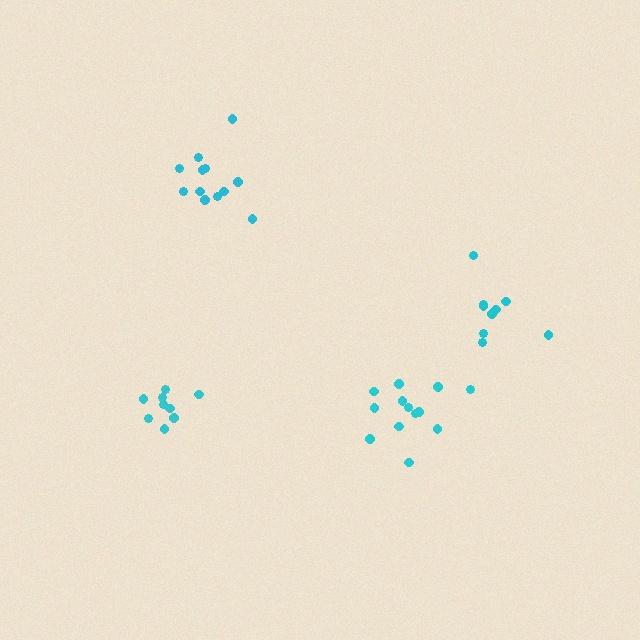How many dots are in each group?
Group 1: 12 dots, Group 2: 13 dots, Group 3: 9 dots, Group 4: 9 dots (43 total).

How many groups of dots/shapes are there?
There are 4 groups.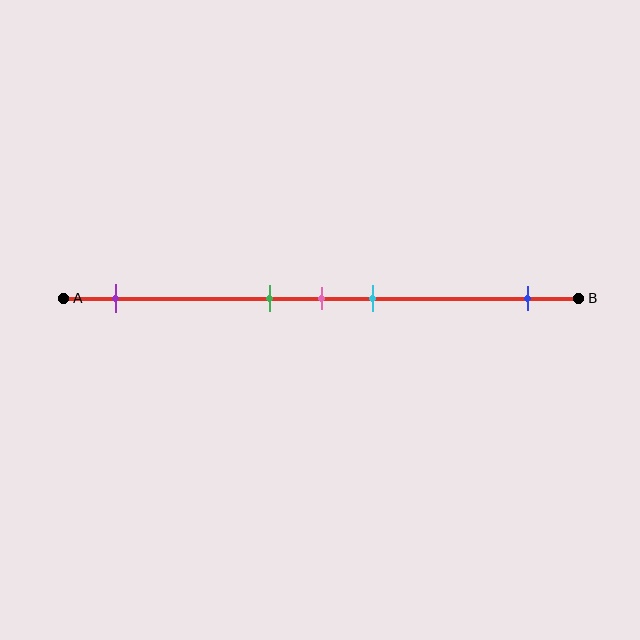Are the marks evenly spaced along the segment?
No, the marks are not evenly spaced.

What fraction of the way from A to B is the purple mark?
The purple mark is approximately 10% (0.1) of the way from A to B.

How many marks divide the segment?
There are 5 marks dividing the segment.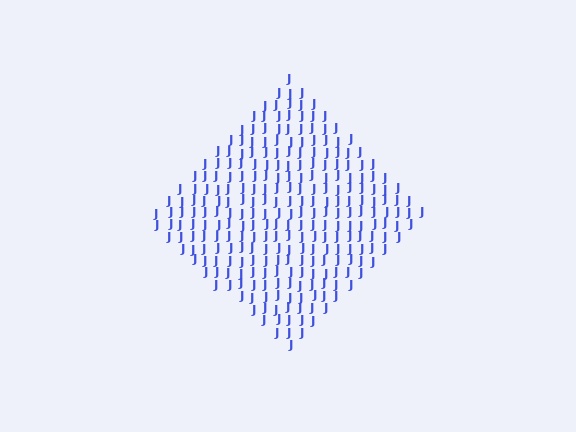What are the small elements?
The small elements are letter J's.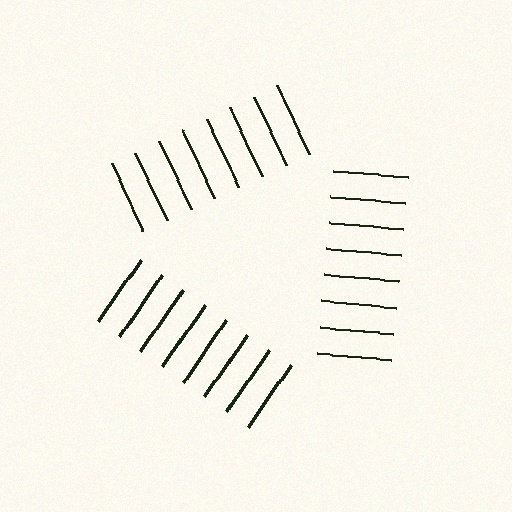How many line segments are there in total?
24 — 8 along each of the 3 edges.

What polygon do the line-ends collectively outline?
An illusory triangle — the line segments terminate on its edges but no continuous stroke is drawn.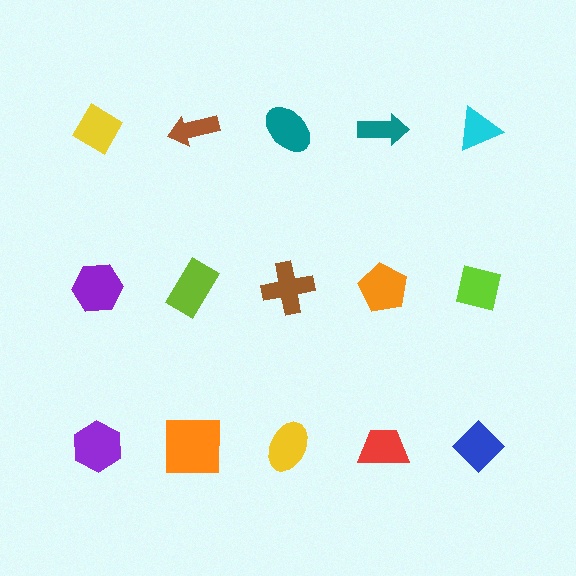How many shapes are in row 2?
5 shapes.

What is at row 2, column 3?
A brown cross.